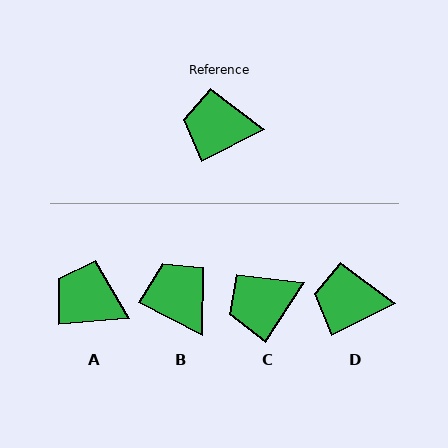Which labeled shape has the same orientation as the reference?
D.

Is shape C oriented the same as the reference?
No, it is off by about 30 degrees.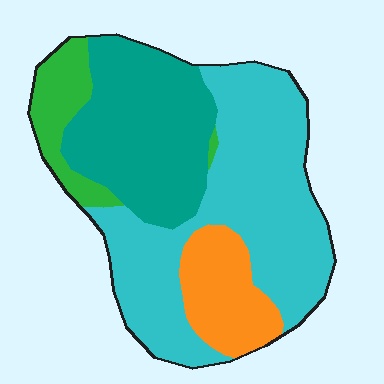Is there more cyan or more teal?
Cyan.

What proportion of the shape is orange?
Orange covers roughly 15% of the shape.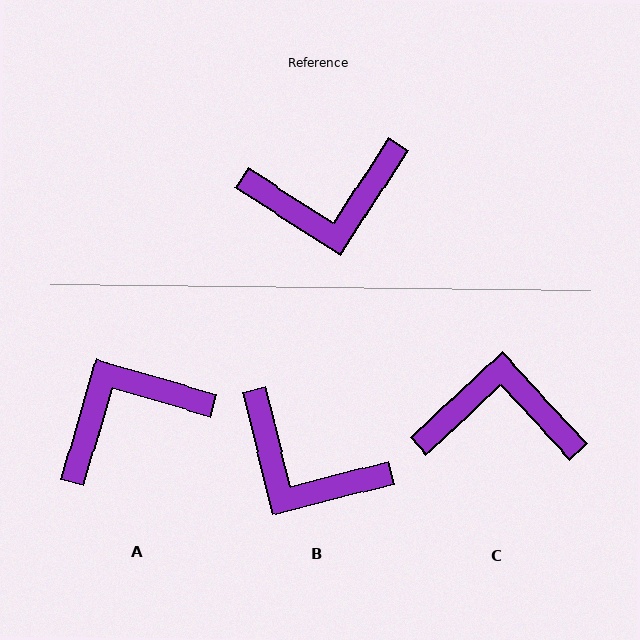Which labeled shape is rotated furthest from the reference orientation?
C, about 166 degrees away.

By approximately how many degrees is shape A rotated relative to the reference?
Approximately 163 degrees clockwise.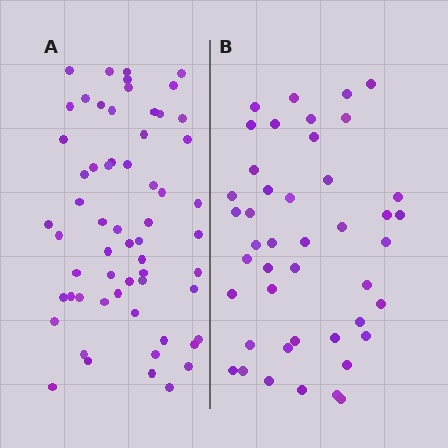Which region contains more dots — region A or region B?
Region A (the left region) has more dots.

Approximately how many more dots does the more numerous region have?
Region A has approximately 15 more dots than region B.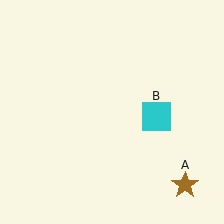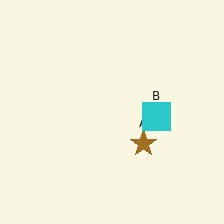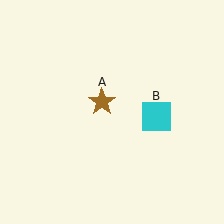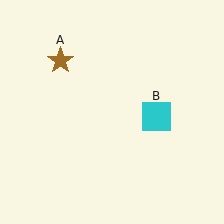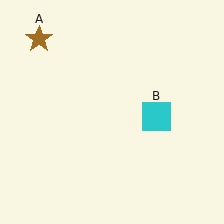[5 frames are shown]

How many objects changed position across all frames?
1 object changed position: brown star (object A).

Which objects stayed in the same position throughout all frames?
Cyan square (object B) remained stationary.